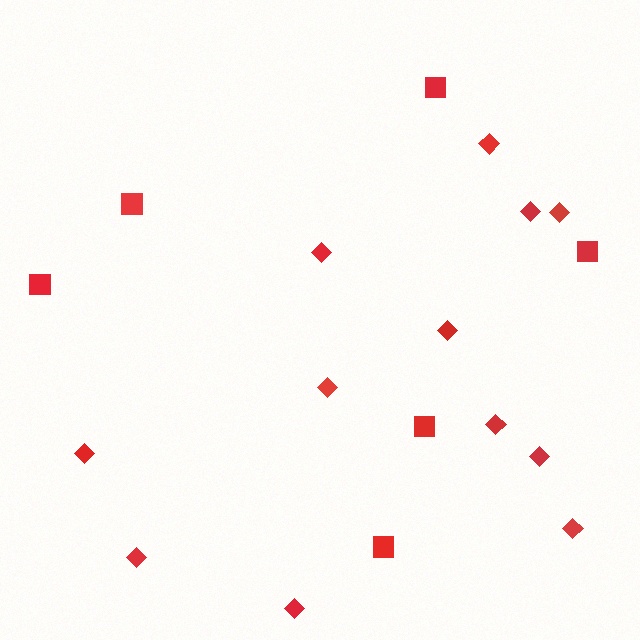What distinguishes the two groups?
There are 2 groups: one group of squares (6) and one group of diamonds (12).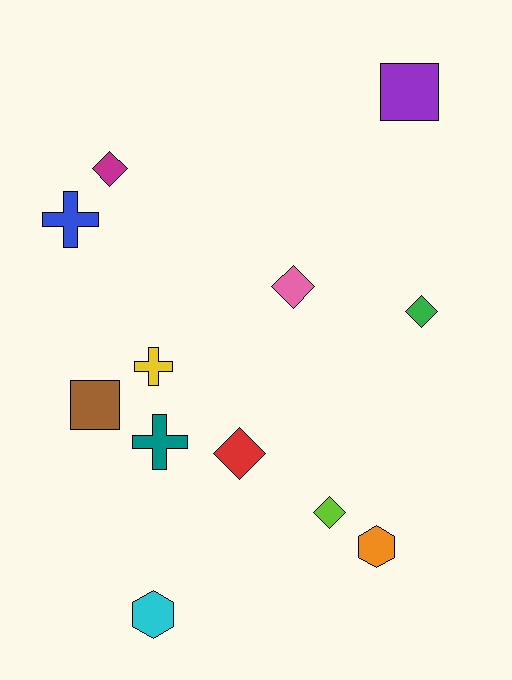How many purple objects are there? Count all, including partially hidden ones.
There is 1 purple object.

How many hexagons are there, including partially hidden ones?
There are 2 hexagons.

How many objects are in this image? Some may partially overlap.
There are 12 objects.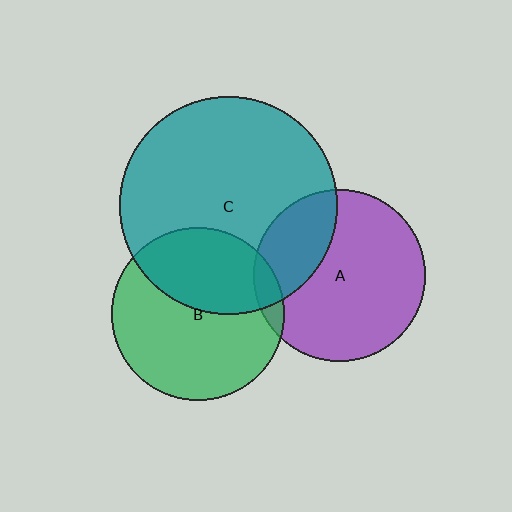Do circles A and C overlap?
Yes.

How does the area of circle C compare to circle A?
Approximately 1.6 times.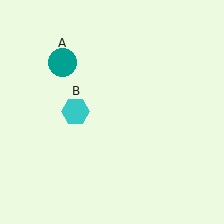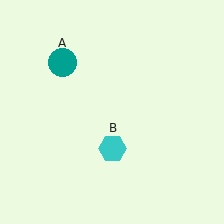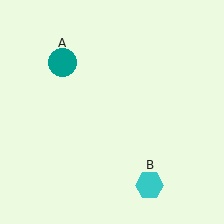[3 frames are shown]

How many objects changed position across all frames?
1 object changed position: cyan hexagon (object B).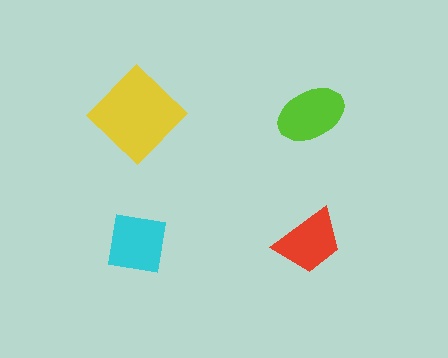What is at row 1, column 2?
A lime ellipse.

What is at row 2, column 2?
A red trapezoid.